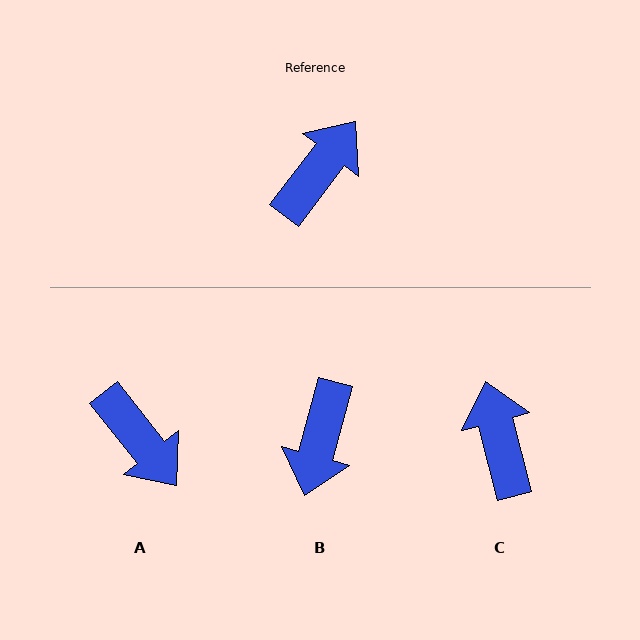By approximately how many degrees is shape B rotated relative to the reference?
Approximately 157 degrees clockwise.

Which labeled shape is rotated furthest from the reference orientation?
B, about 157 degrees away.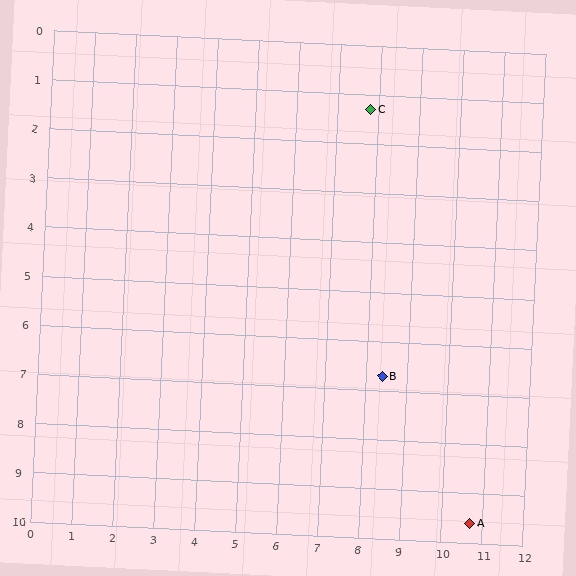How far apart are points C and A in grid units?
Points C and A are about 8.8 grid units apart.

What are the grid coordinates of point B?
Point B is at approximately (8.4, 6.7).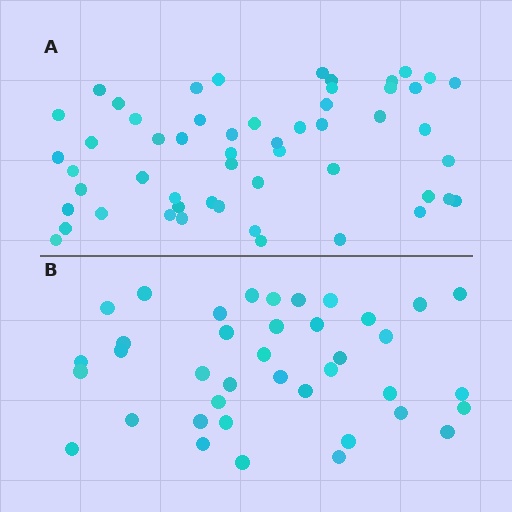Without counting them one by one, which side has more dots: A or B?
Region A (the top region) has more dots.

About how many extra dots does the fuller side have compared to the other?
Region A has approximately 15 more dots than region B.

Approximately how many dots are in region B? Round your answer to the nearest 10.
About 40 dots. (The exact count is 39, which rounds to 40.)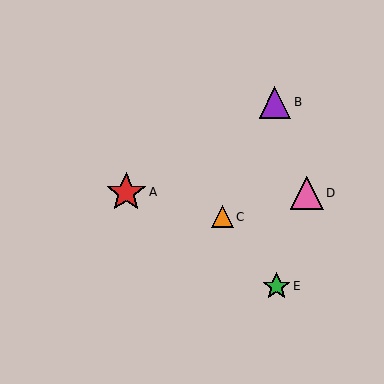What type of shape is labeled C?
Shape C is an orange triangle.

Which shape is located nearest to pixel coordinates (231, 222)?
The orange triangle (labeled C) at (222, 217) is nearest to that location.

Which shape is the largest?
The red star (labeled A) is the largest.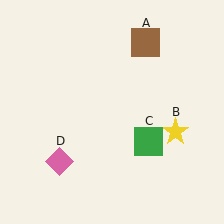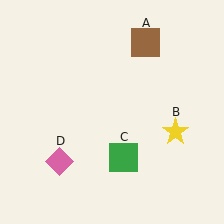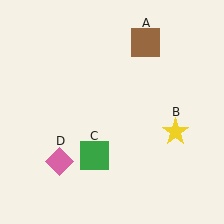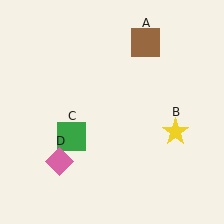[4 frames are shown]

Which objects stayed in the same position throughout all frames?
Brown square (object A) and yellow star (object B) and pink diamond (object D) remained stationary.